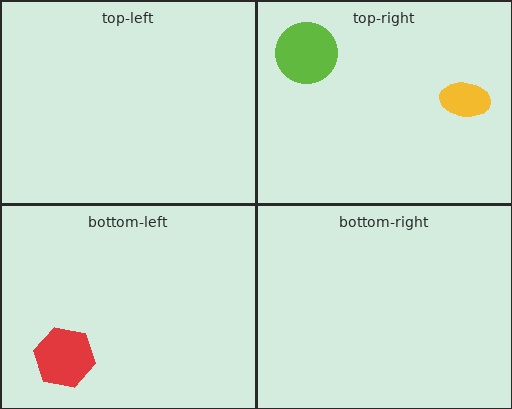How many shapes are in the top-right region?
2.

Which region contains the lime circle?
The top-right region.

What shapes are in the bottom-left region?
The red hexagon.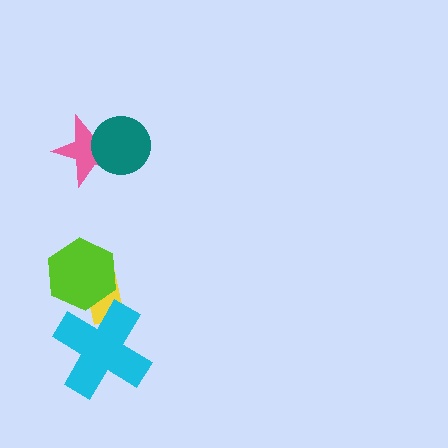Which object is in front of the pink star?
The teal circle is in front of the pink star.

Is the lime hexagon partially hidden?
No, no other shape covers it.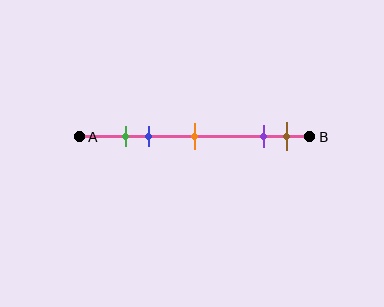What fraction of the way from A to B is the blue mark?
The blue mark is approximately 30% (0.3) of the way from A to B.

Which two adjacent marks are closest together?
The green and blue marks are the closest adjacent pair.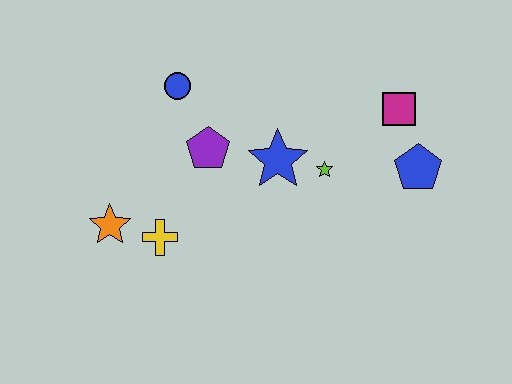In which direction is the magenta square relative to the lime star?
The magenta square is to the right of the lime star.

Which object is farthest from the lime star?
The orange star is farthest from the lime star.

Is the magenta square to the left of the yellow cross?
No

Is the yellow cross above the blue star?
No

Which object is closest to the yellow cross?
The orange star is closest to the yellow cross.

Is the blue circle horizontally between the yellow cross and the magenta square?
Yes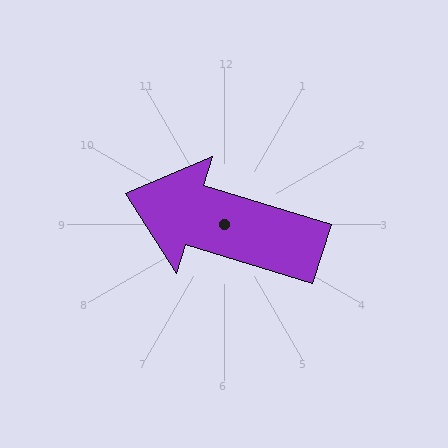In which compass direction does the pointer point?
West.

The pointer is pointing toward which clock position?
Roughly 10 o'clock.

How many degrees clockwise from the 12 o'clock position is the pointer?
Approximately 287 degrees.